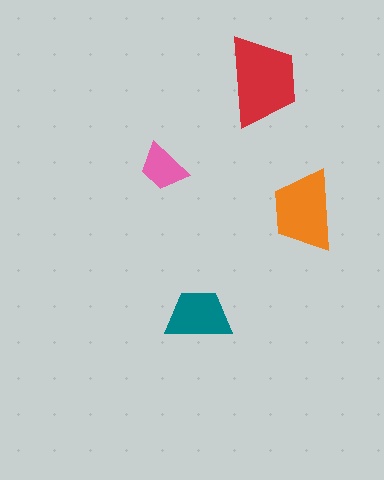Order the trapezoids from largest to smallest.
the red one, the orange one, the teal one, the pink one.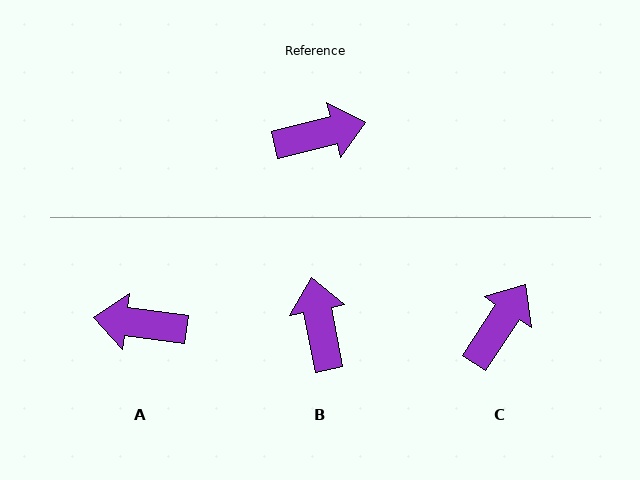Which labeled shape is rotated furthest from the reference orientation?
A, about 159 degrees away.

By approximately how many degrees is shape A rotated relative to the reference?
Approximately 159 degrees counter-clockwise.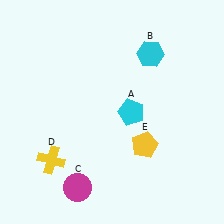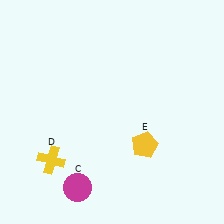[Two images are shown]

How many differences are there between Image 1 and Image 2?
There are 2 differences between the two images.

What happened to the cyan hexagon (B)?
The cyan hexagon (B) was removed in Image 2. It was in the top-right area of Image 1.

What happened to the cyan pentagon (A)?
The cyan pentagon (A) was removed in Image 2. It was in the bottom-right area of Image 1.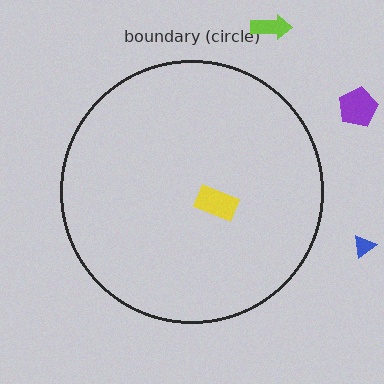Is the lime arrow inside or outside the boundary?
Outside.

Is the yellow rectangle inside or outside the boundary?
Inside.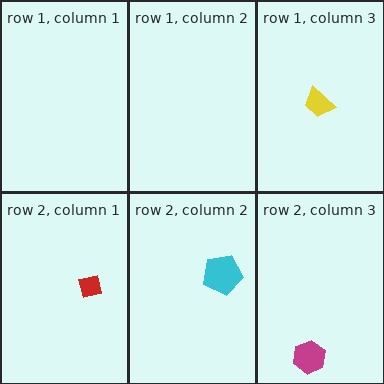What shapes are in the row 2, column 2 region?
The cyan pentagon.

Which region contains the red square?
The row 2, column 1 region.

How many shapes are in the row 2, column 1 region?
1.